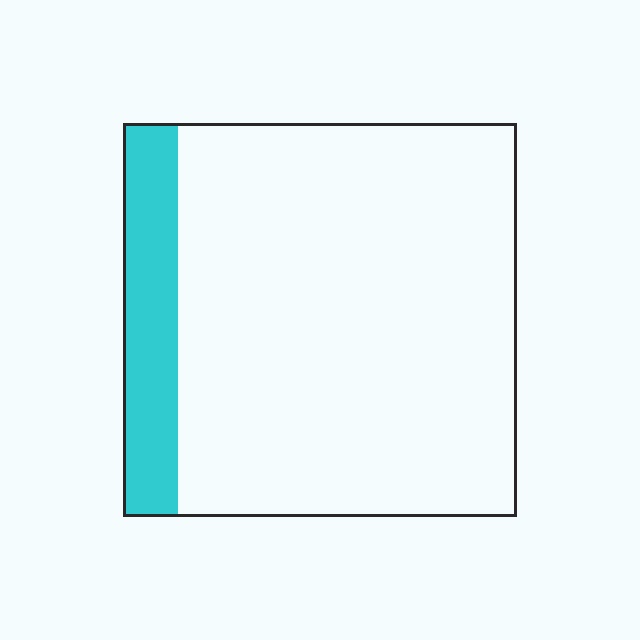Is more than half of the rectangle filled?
No.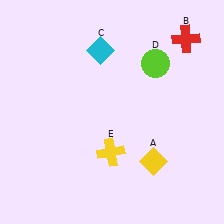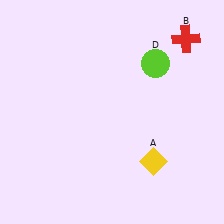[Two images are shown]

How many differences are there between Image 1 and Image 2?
There are 2 differences between the two images.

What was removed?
The cyan diamond (C), the yellow cross (E) were removed in Image 2.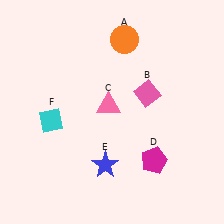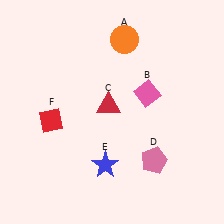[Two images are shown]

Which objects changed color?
C changed from pink to red. D changed from magenta to pink. F changed from cyan to red.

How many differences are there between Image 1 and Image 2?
There are 3 differences between the two images.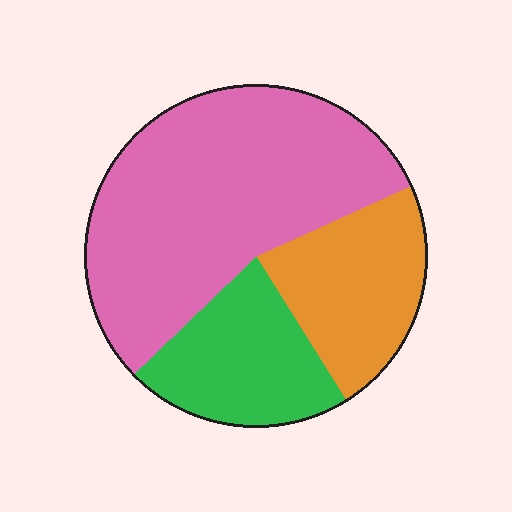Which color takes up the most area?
Pink, at roughly 55%.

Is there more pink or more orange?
Pink.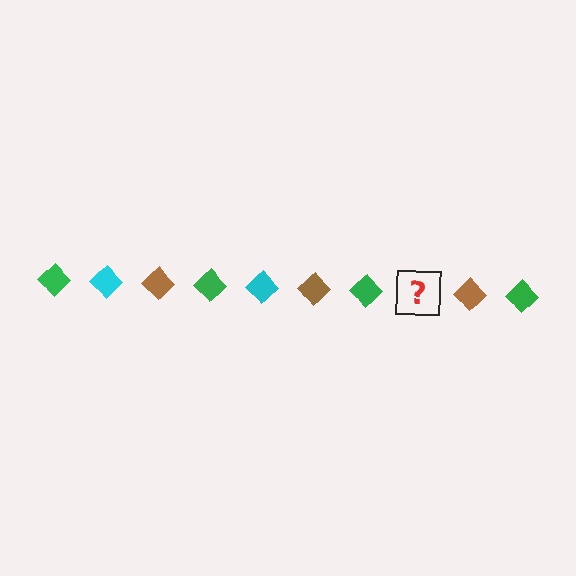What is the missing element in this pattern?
The missing element is a cyan diamond.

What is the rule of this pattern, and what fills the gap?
The rule is that the pattern cycles through green, cyan, brown diamonds. The gap should be filled with a cyan diamond.